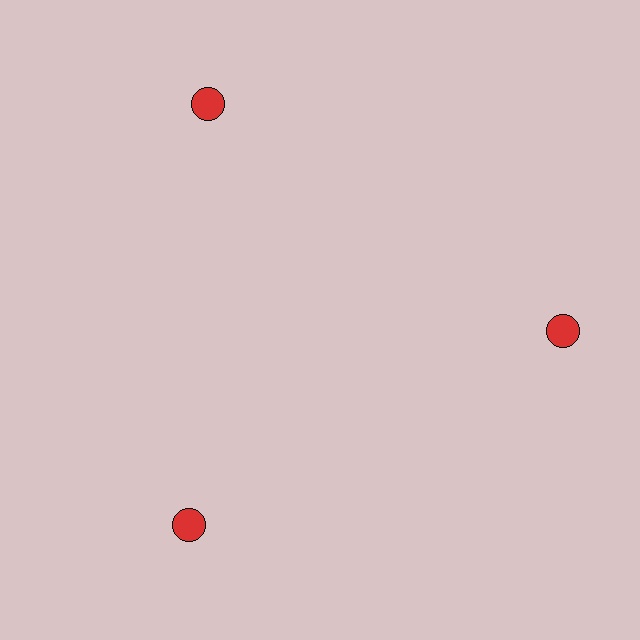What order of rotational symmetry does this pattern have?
This pattern has 3-fold rotational symmetry.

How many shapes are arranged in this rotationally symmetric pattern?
There are 3 shapes, arranged in 3 groups of 1.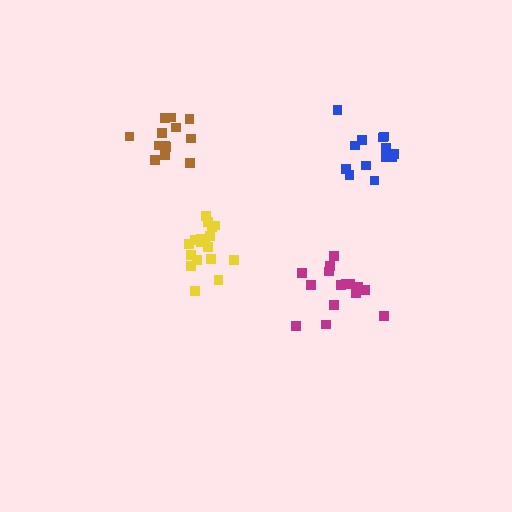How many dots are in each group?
Group 1: 15 dots, Group 2: 18 dots, Group 3: 13 dots, Group 4: 13 dots (59 total).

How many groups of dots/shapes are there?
There are 4 groups.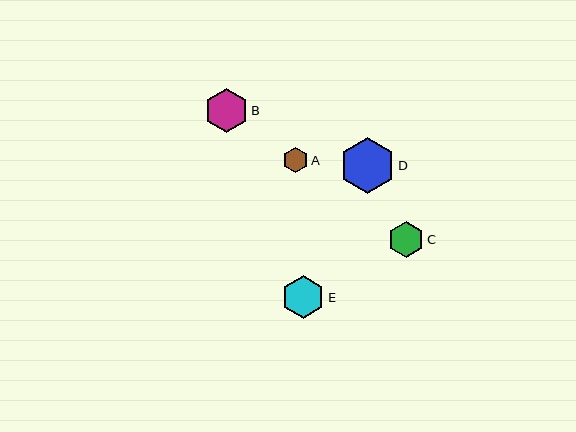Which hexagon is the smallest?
Hexagon A is the smallest with a size of approximately 25 pixels.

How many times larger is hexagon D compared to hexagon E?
Hexagon D is approximately 1.3 times the size of hexagon E.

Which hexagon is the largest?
Hexagon D is the largest with a size of approximately 56 pixels.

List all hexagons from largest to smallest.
From largest to smallest: D, B, E, C, A.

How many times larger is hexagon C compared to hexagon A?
Hexagon C is approximately 1.4 times the size of hexagon A.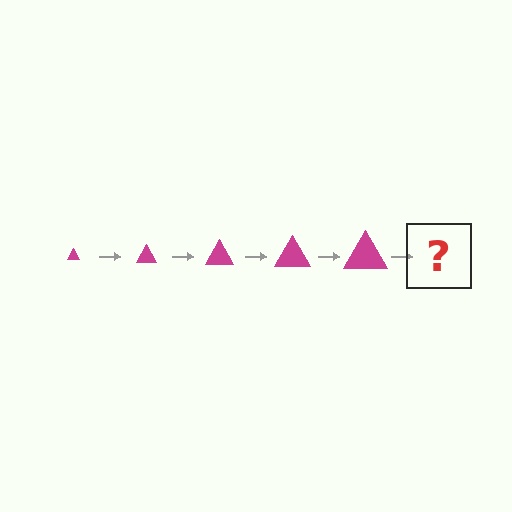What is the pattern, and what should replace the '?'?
The pattern is that the triangle gets progressively larger each step. The '?' should be a magenta triangle, larger than the previous one.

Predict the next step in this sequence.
The next step is a magenta triangle, larger than the previous one.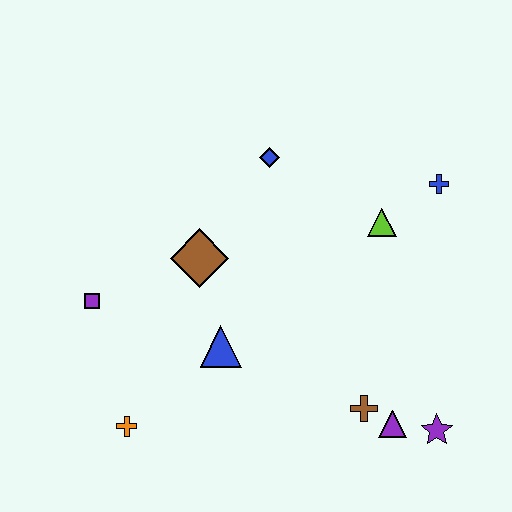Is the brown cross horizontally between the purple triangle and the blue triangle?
Yes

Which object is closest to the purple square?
The brown diamond is closest to the purple square.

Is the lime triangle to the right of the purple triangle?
No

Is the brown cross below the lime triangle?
Yes